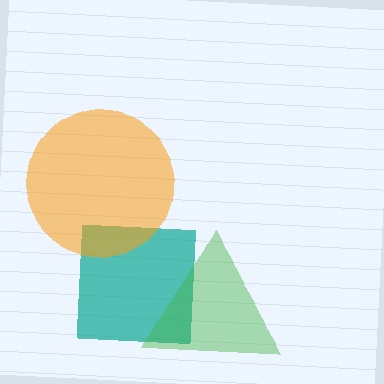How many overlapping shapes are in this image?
There are 3 overlapping shapes in the image.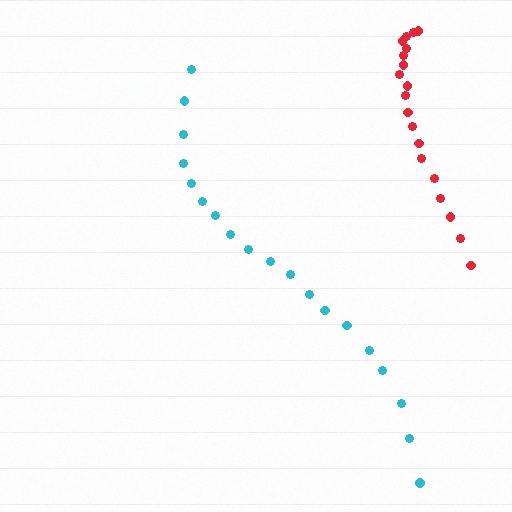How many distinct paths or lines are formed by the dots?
There are 2 distinct paths.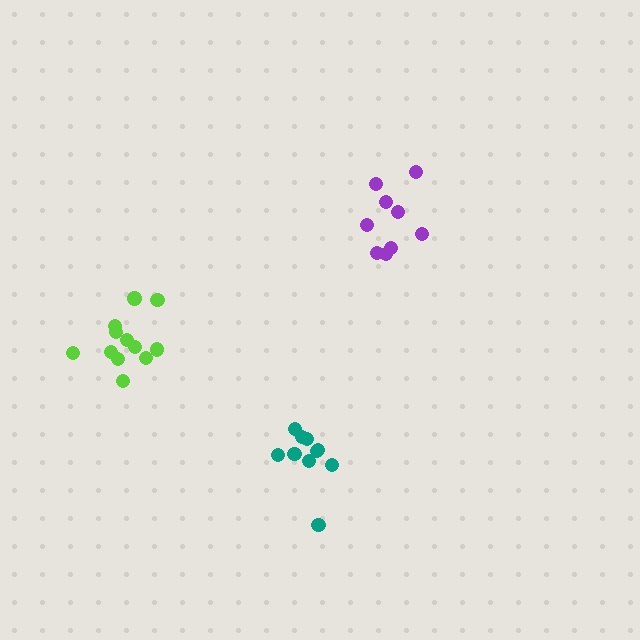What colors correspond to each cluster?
The clusters are colored: purple, teal, lime.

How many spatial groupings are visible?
There are 3 spatial groupings.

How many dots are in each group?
Group 1: 9 dots, Group 2: 10 dots, Group 3: 12 dots (31 total).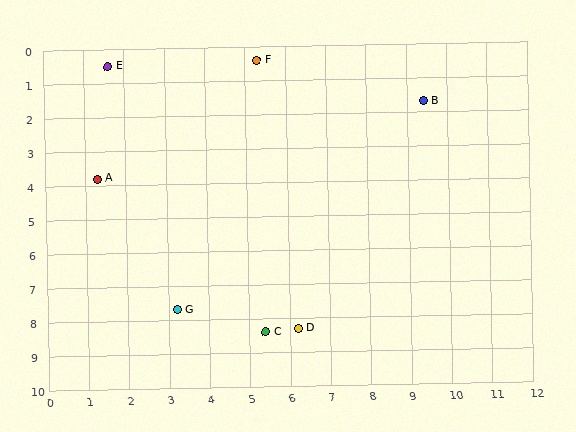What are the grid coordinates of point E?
Point E is at approximately (1.6, 0.5).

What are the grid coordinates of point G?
Point G is at approximately (3.2, 7.7).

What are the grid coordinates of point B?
Point B is at approximately (9.4, 1.7).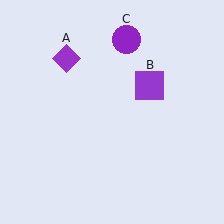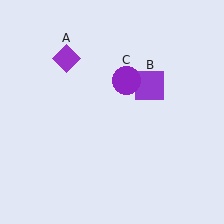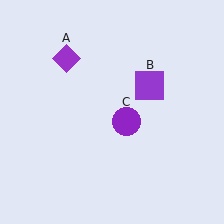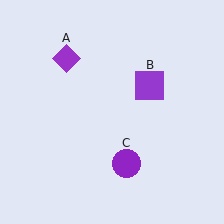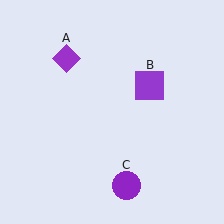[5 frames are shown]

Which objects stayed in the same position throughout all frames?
Purple diamond (object A) and purple square (object B) remained stationary.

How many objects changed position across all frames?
1 object changed position: purple circle (object C).